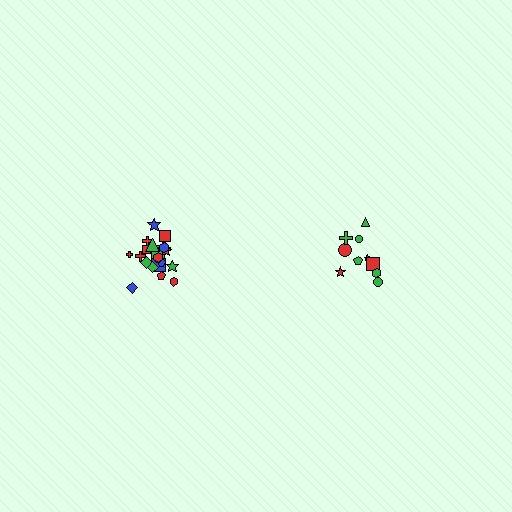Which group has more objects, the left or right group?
The left group.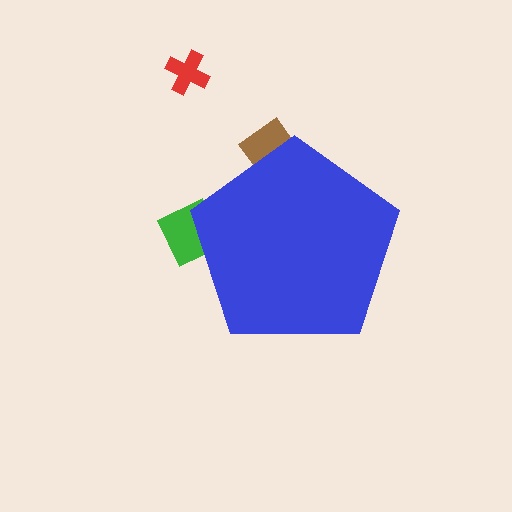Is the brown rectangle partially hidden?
Yes, the brown rectangle is partially hidden behind the blue pentagon.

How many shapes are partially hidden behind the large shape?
2 shapes are partially hidden.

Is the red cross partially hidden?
No, the red cross is fully visible.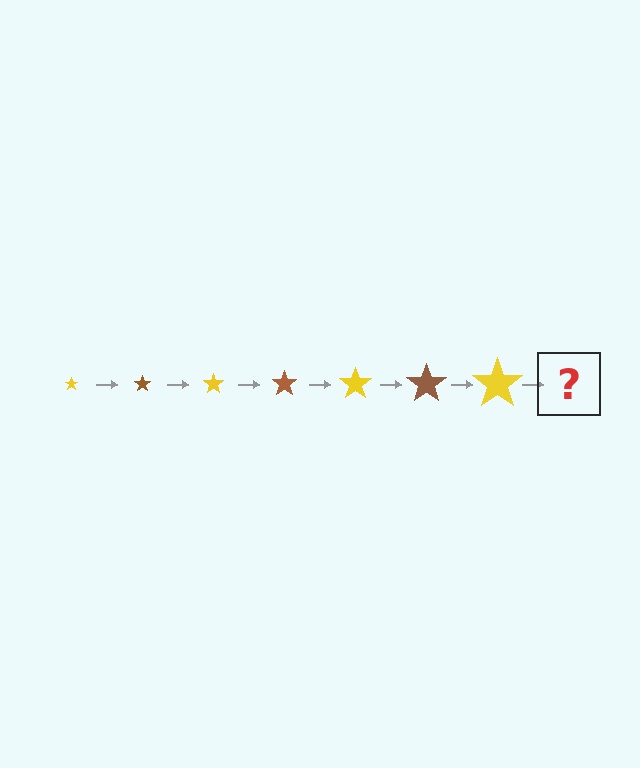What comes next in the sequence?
The next element should be a brown star, larger than the previous one.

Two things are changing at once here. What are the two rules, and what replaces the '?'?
The two rules are that the star grows larger each step and the color cycles through yellow and brown. The '?' should be a brown star, larger than the previous one.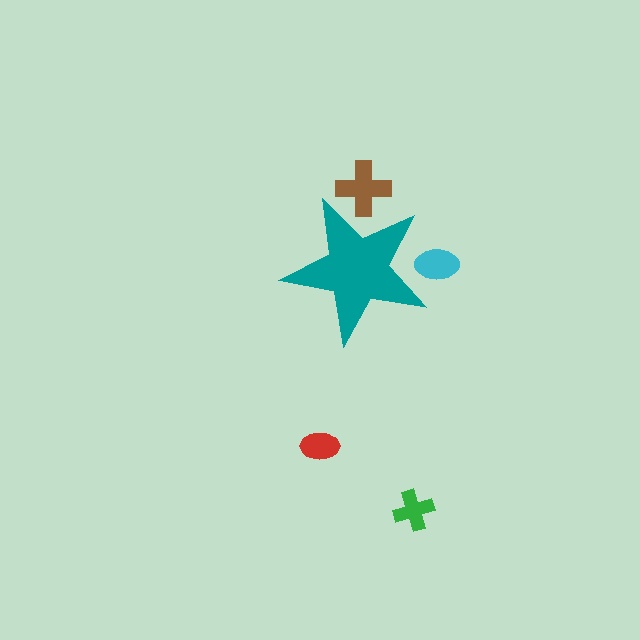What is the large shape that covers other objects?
A teal star.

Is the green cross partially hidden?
No, the green cross is fully visible.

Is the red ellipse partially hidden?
No, the red ellipse is fully visible.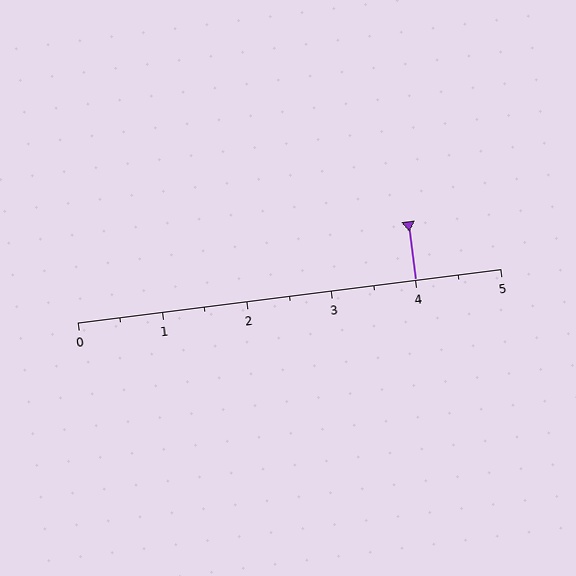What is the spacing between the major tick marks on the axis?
The major ticks are spaced 1 apart.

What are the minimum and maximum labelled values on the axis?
The axis runs from 0 to 5.